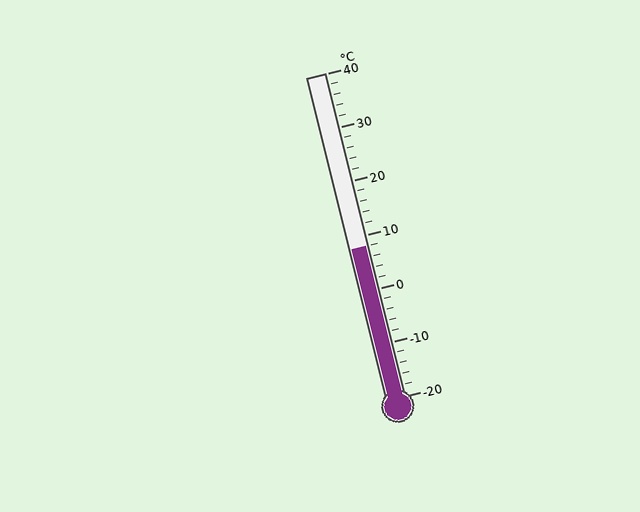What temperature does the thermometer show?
The thermometer shows approximately 8°C.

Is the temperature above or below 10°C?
The temperature is below 10°C.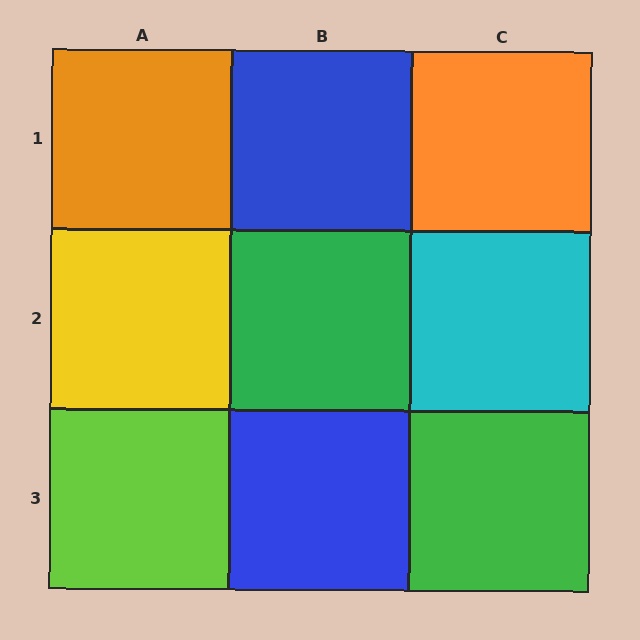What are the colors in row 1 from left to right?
Orange, blue, orange.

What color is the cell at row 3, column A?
Lime.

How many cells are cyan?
1 cell is cyan.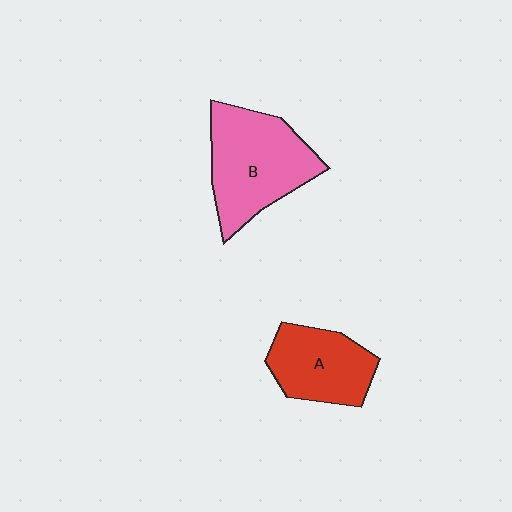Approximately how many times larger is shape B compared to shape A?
Approximately 1.4 times.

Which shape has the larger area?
Shape B (pink).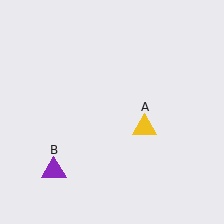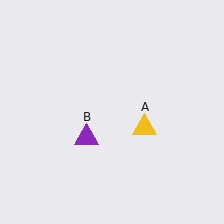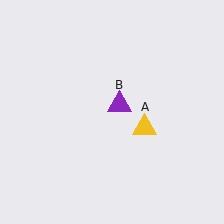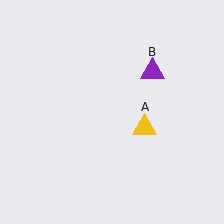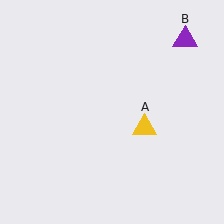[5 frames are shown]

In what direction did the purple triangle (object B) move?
The purple triangle (object B) moved up and to the right.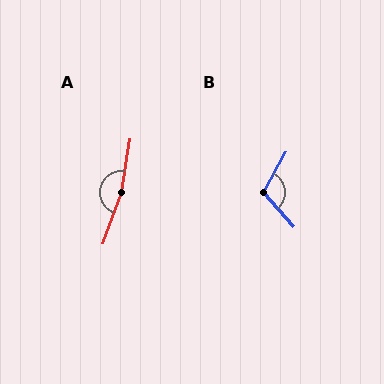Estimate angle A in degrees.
Approximately 169 degrees.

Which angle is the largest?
A, at approximately 169 degrees.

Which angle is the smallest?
B, at approximately 110 degrees.